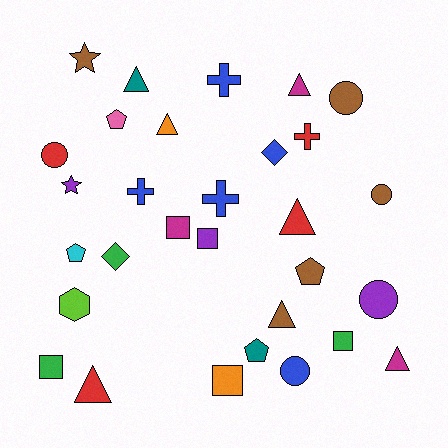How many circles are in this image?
There are 5 circles.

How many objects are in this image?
There are 30 objects.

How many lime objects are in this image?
There is 1 lime object.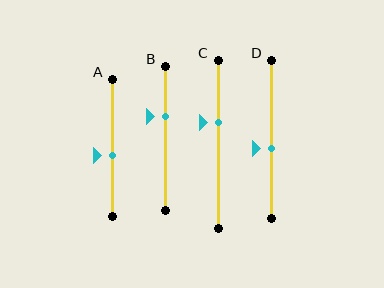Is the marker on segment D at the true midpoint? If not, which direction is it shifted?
No, the marker on segment D is shifted downward by about 6% of the segment length.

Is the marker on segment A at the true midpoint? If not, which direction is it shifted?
No, the marker on segment A is shifted downward by about 6% of the segment length.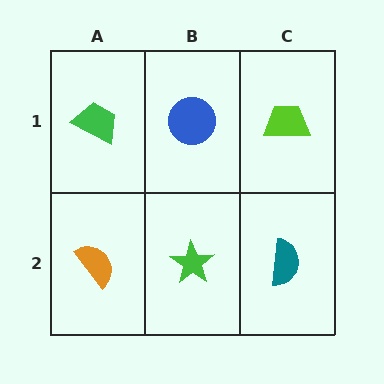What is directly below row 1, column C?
A teal semicircle.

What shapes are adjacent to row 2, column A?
A green trapezoid (row 1, column A), a green star (row 2, column B).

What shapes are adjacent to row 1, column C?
A teal semicircle (row 2, column C), a blue circle (row 1, column B).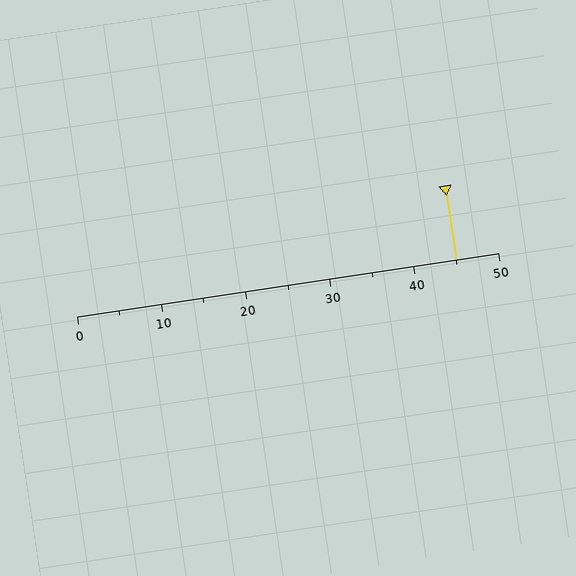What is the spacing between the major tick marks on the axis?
The major ticks are spaced 10 apart.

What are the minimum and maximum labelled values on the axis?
The axis runs from 0 to 50.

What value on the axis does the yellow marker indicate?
The marker indicates approximately 45.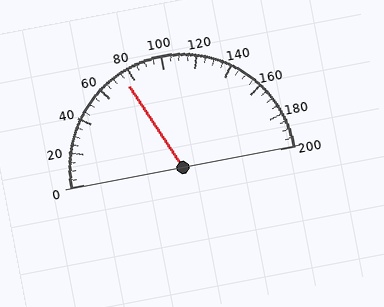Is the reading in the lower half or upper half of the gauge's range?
The reading is in the lower half of the range (0 to 200).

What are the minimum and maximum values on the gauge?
The gauge ranges from 0 to 200.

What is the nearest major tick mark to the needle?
The nearest major tick mark is 80.